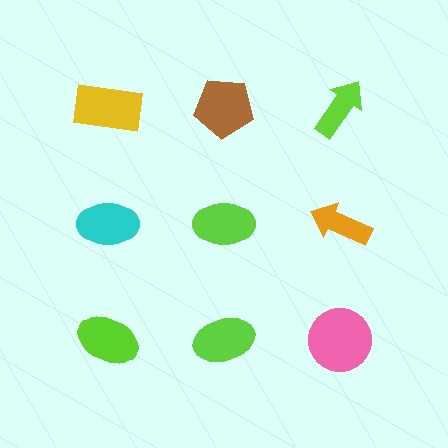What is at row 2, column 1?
A cyan ellipse.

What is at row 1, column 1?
A yellow rectangle.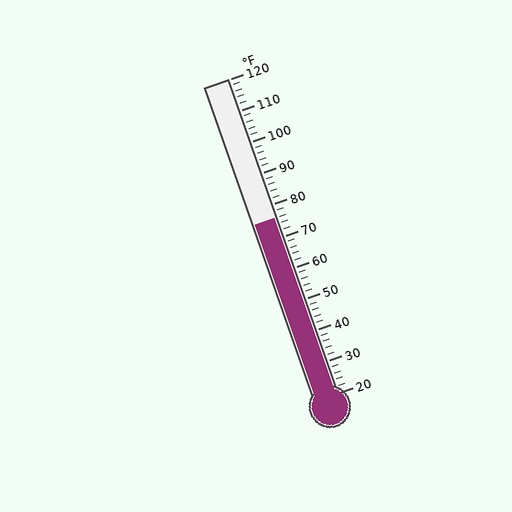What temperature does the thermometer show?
The thermometer shows approximately 76°F.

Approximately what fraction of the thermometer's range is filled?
The thermometer is filled to approximately 55% of its range.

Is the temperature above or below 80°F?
The temperature is below 80°F.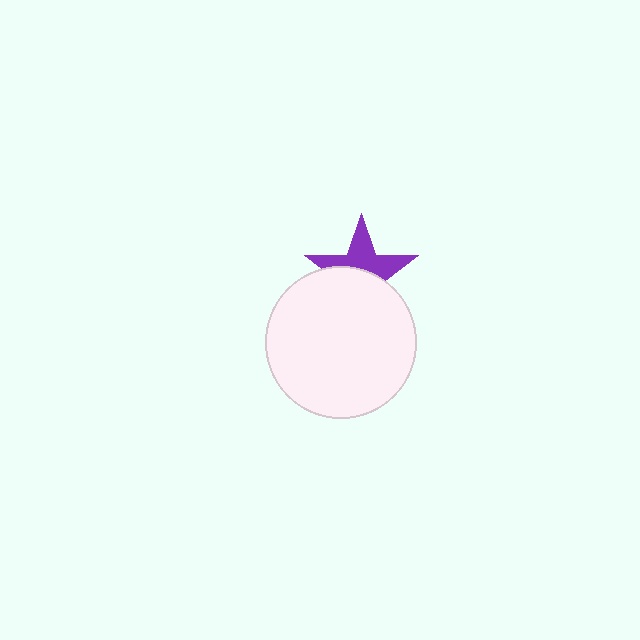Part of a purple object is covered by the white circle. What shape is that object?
It is a star.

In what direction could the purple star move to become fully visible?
The purple star could move up. That would shift it out from behind the white circle entirely.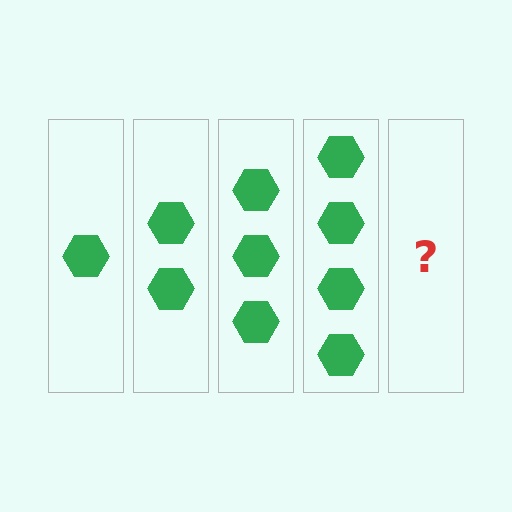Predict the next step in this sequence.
The next step is 5 hexagons.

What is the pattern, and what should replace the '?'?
The pattern is that each step adds one more hexagon. The '?' should be 5 hexagons.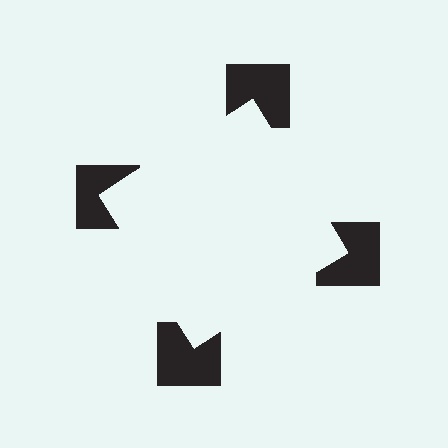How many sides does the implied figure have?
4 sides.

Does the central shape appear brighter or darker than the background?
It typically appears slightly brighter than the background, even though no actual brightness change is drawn.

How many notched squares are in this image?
There are 4 — one at each vertex of the illusory square.